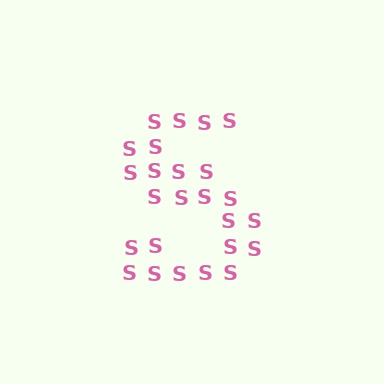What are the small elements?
The small elements are letter S's.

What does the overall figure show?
The overall figure shows the letter S.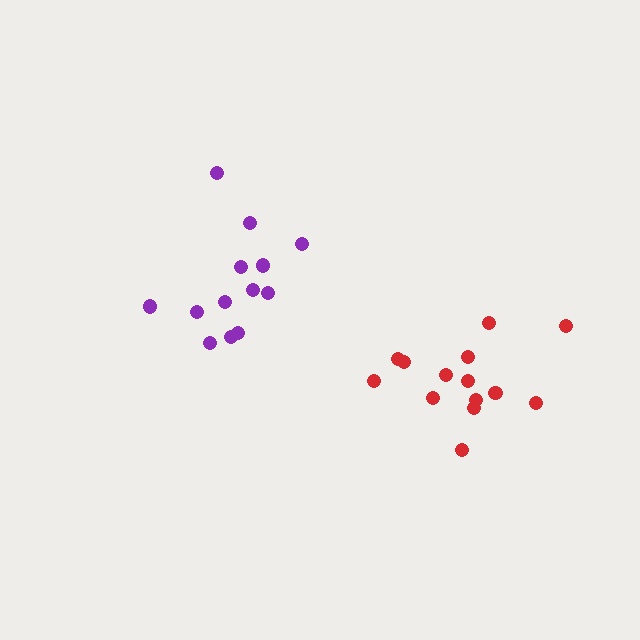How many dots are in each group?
Group 1: 14 dots, Group 2: 13 dots (27 total).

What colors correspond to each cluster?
The clusters are colored: red, purple.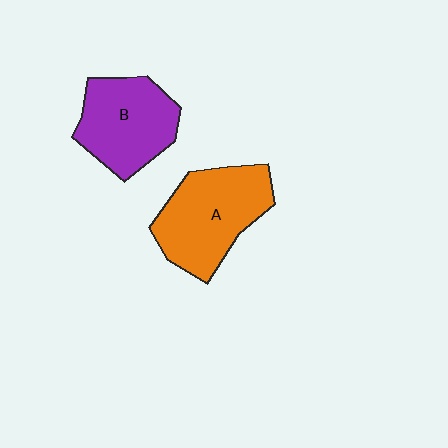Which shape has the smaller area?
Shape B (purple).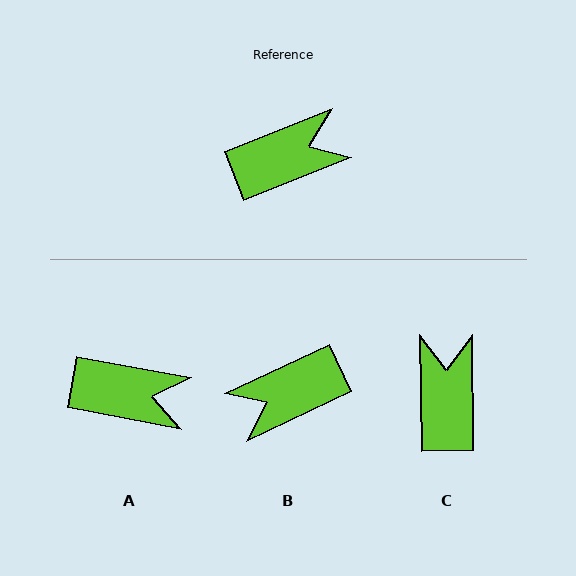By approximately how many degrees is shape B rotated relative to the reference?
Approximately 176 degrees clockwise.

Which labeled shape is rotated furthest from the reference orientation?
B, about 176 degrees away.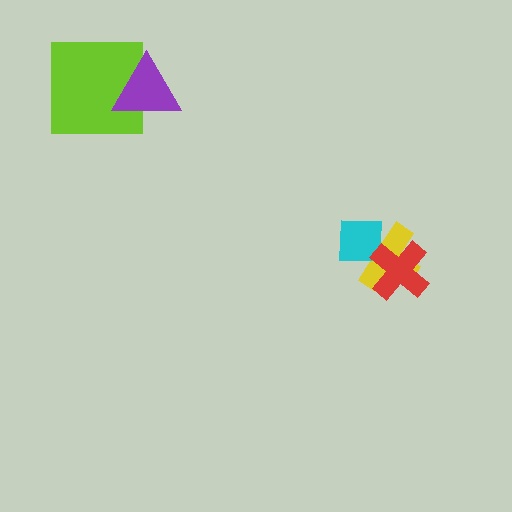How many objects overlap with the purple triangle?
1 object overlaps with the purple triangle.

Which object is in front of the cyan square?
The red cross is in front of the cyan square.